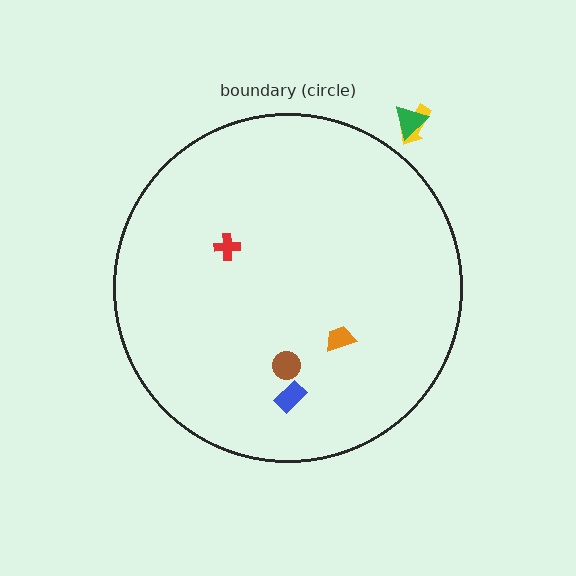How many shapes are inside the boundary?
4 inside, 2 outside.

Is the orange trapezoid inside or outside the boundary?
Inside.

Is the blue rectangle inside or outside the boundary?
Inside.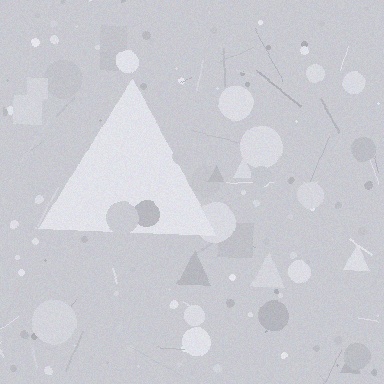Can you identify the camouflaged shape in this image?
The camouflaged shape is a triangle.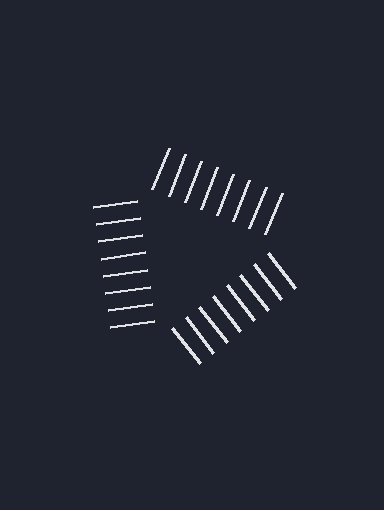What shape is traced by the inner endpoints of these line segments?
An illusory triangle — the line segments terminate on its edges but no continuous stroke is drawn.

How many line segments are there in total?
24 — 8 along each of the 3 edges.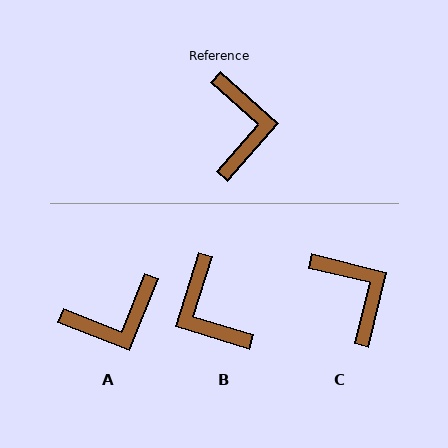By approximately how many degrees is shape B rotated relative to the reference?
Approximately 156 degrees clockwise.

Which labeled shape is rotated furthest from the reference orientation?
B, about 156 degrees away.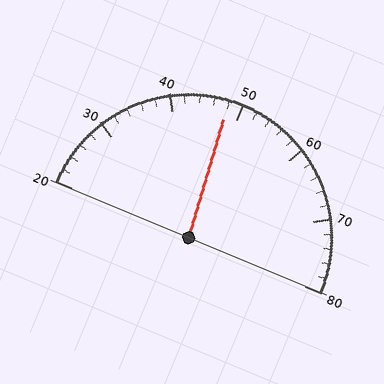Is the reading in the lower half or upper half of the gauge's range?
The reading is in the lower half of the range (20 to 80).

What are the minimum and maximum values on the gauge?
The gauge ranges from 20 to 80.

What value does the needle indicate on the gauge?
The needle indicates approximately 48.